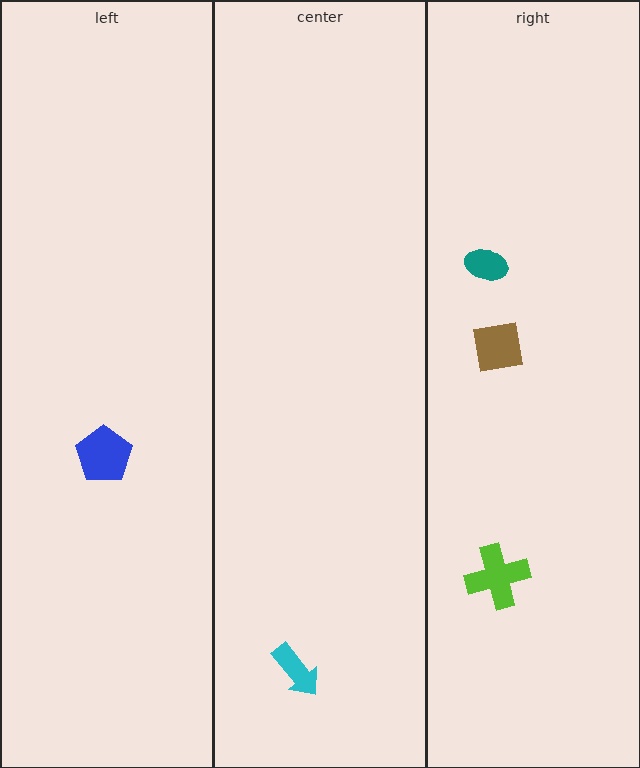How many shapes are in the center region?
1.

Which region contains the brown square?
The right region.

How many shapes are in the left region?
1.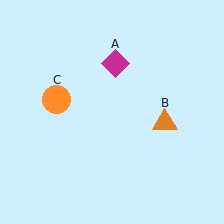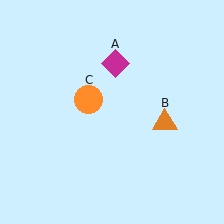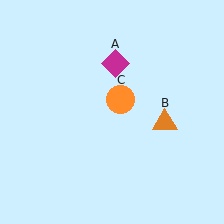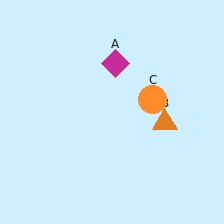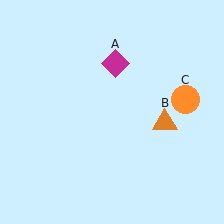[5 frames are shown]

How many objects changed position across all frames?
1 object changed position: orange circle (object C).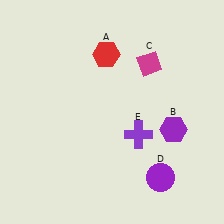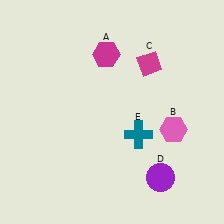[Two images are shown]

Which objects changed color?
A changed from red to magenta. B changed from purple to pink. E changed from purple to teal.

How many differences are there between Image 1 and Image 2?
There are 3 differences between the two images.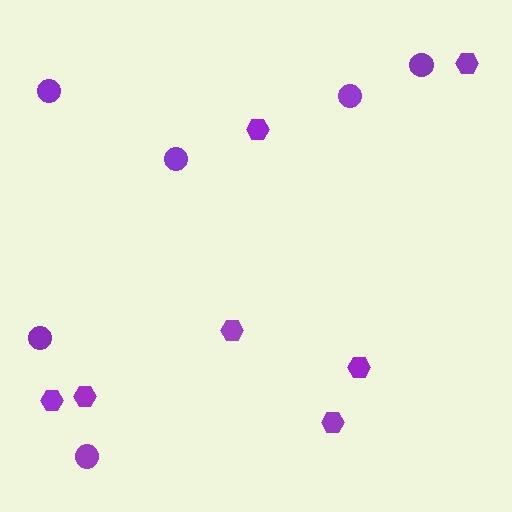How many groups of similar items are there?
There are 2 groups: one group of circles (6) and one group of hexagons (7).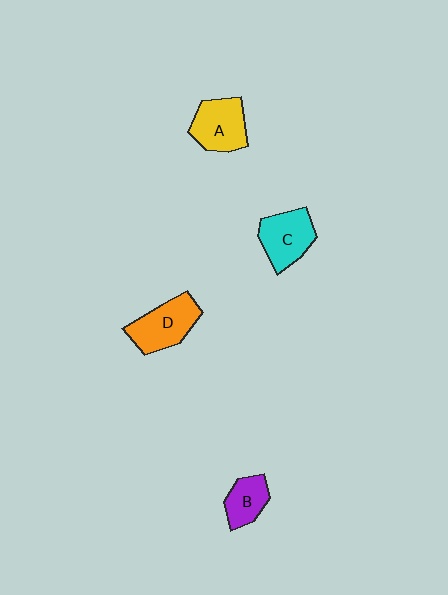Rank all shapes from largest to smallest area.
From largest to smallest: D (orange), A (yellow), C (cyan), B (purple).